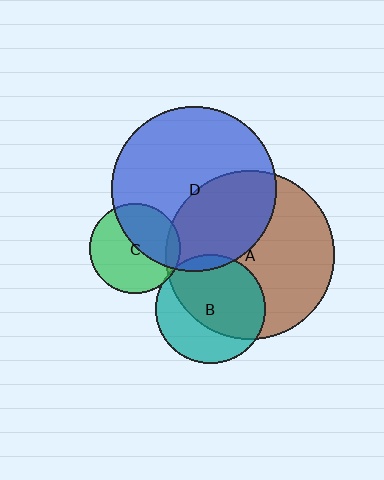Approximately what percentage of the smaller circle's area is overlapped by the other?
Approximately 5%.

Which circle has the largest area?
Circle A (brown).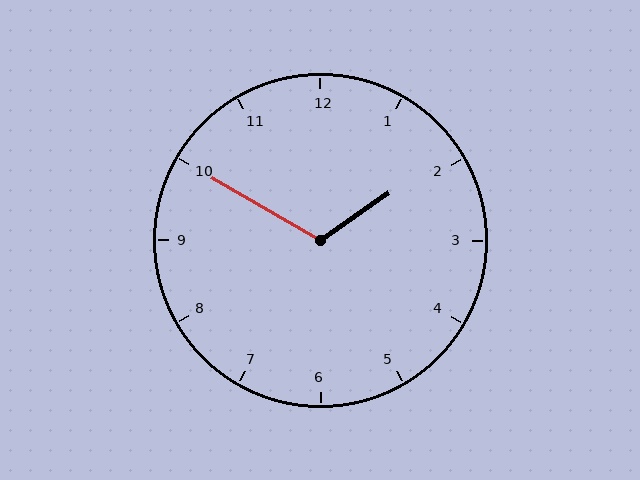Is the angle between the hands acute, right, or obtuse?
It is obtuse.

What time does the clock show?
1:50.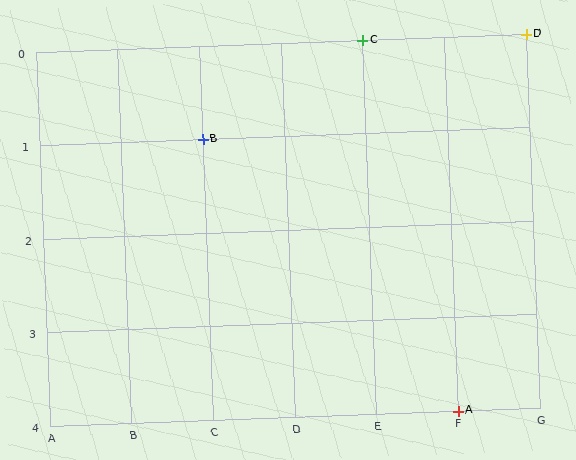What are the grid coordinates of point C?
Point C is at grid coordinates (E, 0).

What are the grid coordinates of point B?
Point B is at grid coordinates (C, 1).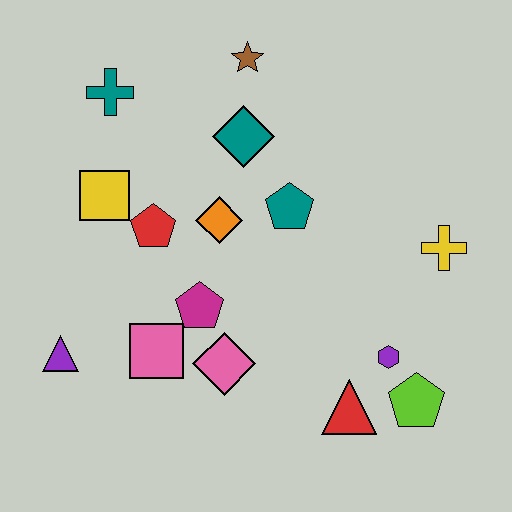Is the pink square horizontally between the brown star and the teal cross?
Yes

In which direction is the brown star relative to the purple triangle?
The brown star is above the purple triangle.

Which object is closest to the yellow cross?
The purple hexagon is closest to the yellow cross.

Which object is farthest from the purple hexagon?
The teal cross is farthest from the purple hexagon.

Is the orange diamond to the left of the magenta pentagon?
No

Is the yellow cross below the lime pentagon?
No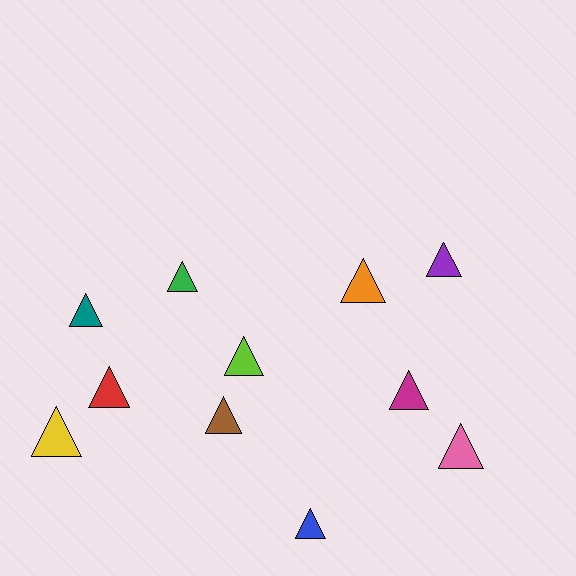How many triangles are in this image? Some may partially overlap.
There are 11 triangles.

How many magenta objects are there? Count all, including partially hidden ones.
There is 1 magenta object.